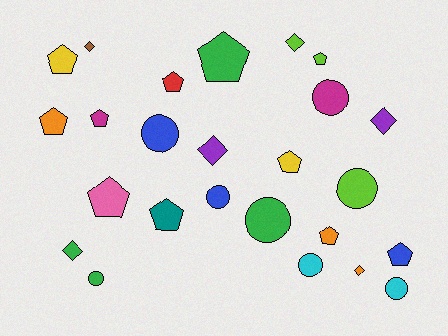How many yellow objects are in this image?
There are 2 yellow objects.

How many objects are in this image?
There are 25 objects.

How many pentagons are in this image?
There are 11 pentagons.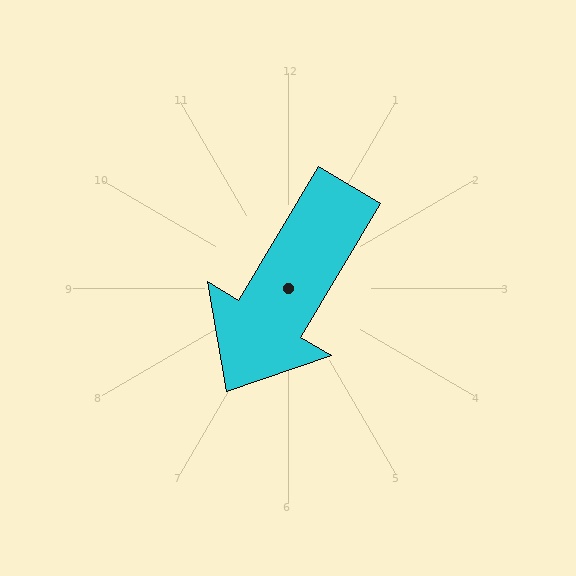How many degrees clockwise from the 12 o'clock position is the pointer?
Approximately 211 degrees.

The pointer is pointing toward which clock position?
Roughly 7 o'clock.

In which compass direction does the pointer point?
Southwest.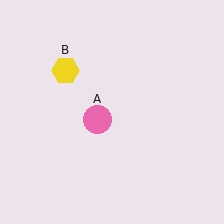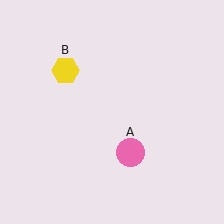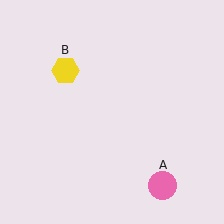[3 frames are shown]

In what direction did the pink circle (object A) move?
The pink circle (object A) moved down and to the right.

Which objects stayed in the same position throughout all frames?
Yellow hexagon (object B) remained stationary.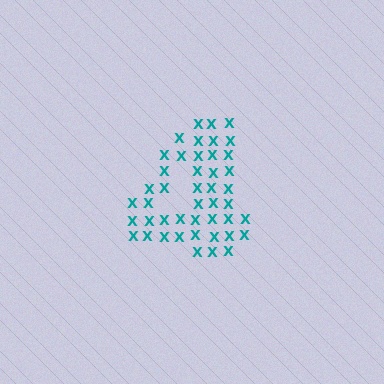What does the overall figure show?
The overall figure shows the digit 4.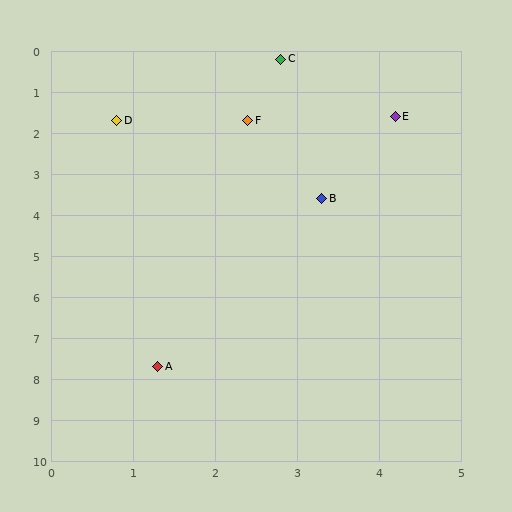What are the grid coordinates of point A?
Point A is at approximately (1.3, 7.7).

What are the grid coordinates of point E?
Point E is at approximately (4.2, 1.6).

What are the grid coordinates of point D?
Point D is at approximately (0.8, 1.7).